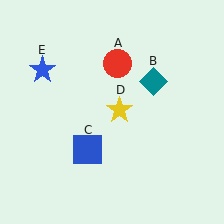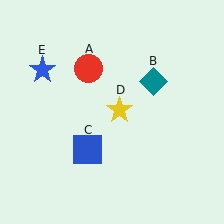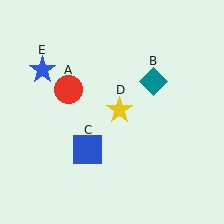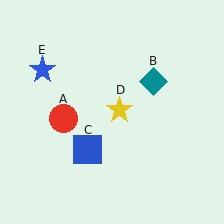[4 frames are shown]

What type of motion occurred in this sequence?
The red circle (object A) rotated counterclockwise around the center of the scene.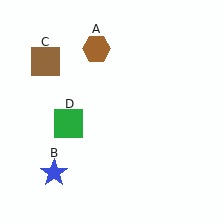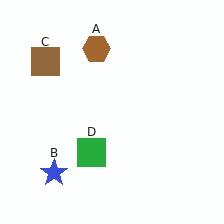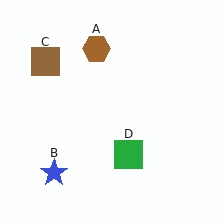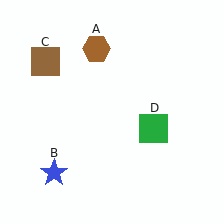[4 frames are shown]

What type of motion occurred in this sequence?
The green square (object D) rotated counterclockwise around the center of the scene.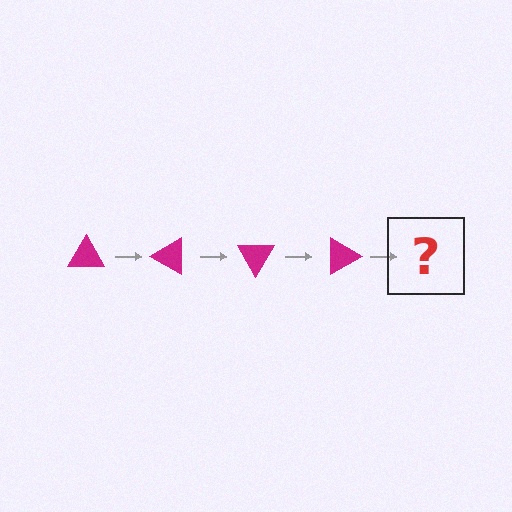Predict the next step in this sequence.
The next step is a magenta triangle rotated 120 degrees.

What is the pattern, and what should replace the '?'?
The pattern is that the triangle rotates 30 degrees each step. The '?' should be a magenta triangle rotated 120 degrees.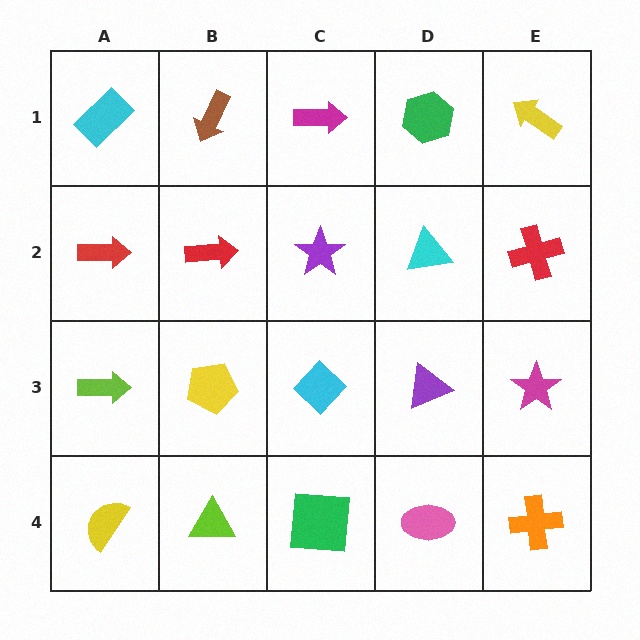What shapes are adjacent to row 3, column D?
A cyan triangle (row 2, column D), a pink ellipse (row 4, column D), a cyan diamond (row 3, column C), a magenta star (row 3, column E).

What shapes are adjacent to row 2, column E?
A yellow arrow (row 1, column E), a magenta star (row 3, column E), a cyan triangle (row 2, column D).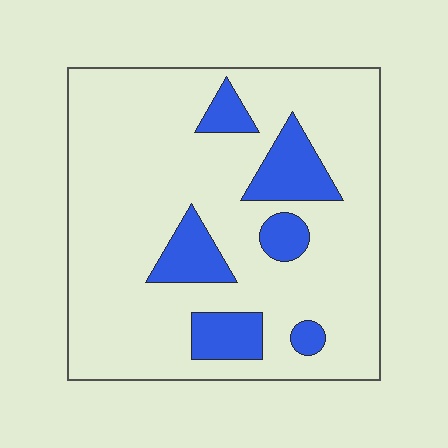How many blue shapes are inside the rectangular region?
6.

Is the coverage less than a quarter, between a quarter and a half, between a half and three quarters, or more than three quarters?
Less than a quarter.